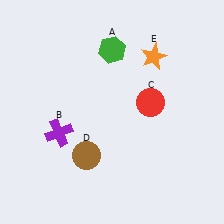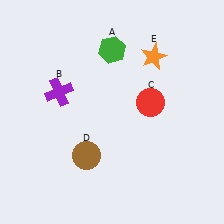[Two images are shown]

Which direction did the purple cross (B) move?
The purple cross (B) moved up.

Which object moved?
The purple cross (B) moved up.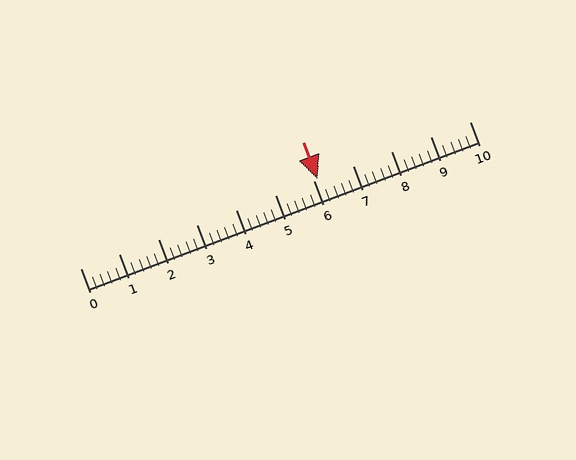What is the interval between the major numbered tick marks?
The major tick marks are spaced 1 units apart.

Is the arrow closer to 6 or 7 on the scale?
The arrow is closer to 6.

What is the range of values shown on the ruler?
The ruler shows values from 0 to 10.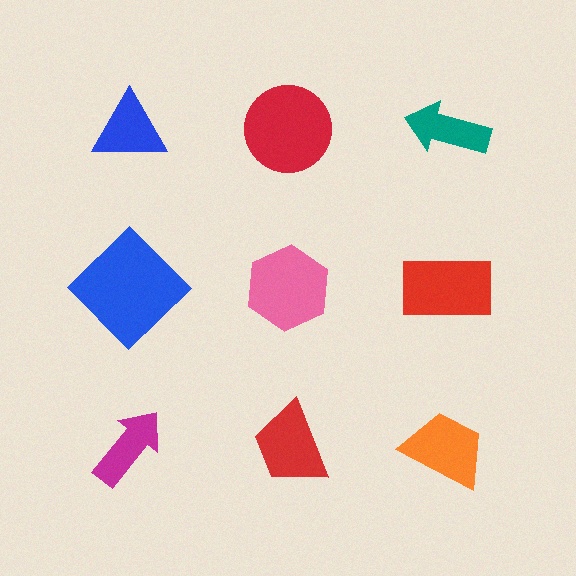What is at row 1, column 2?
A red circle.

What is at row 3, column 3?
An orange trapezoid.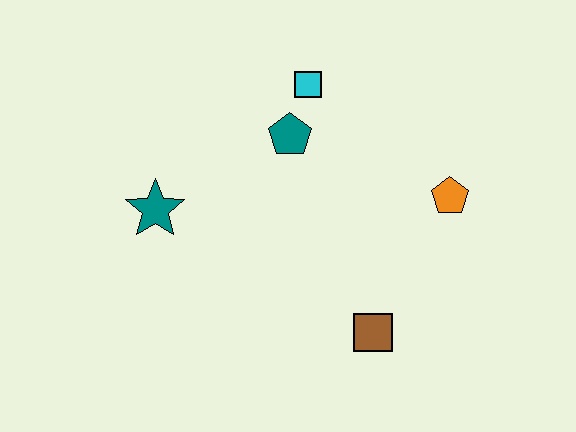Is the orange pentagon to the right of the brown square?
Yes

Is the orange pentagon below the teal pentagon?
Yes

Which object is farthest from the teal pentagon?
The brown square is farthest from the teal pentagon.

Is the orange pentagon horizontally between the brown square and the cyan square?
No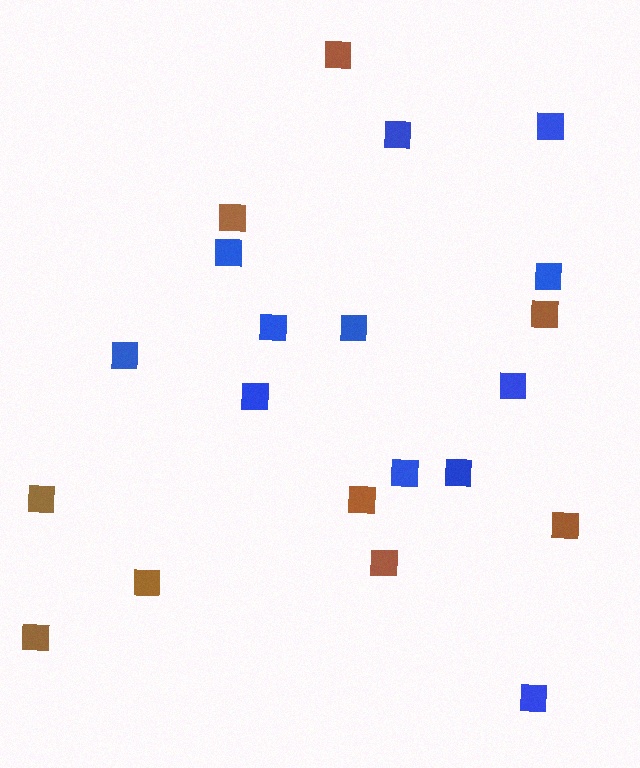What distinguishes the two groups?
There are 2 groups: one group of blue squares (12) and one group of brown squares (9).